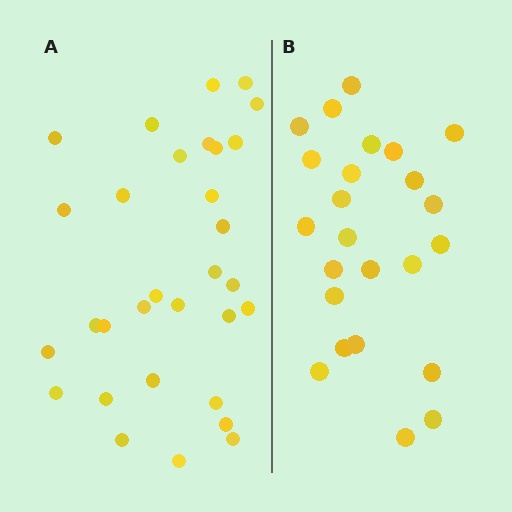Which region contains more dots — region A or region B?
Region A (the left region) has more dots.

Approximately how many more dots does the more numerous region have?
Region A has roughly 8 or so more dots than region B.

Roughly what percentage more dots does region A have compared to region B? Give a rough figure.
About 30% more.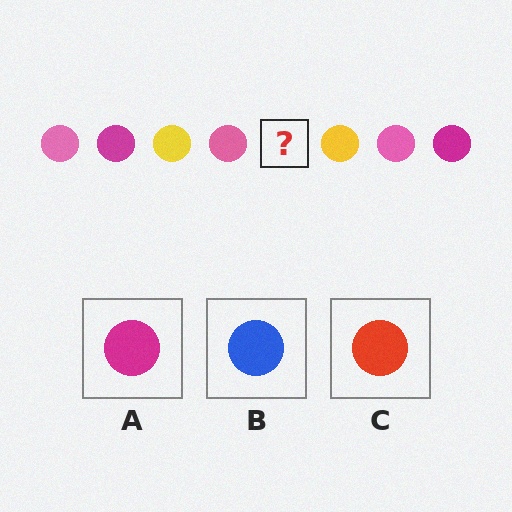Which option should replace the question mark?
Option A.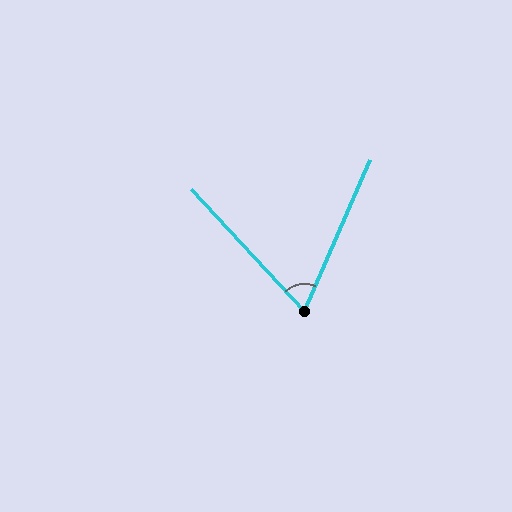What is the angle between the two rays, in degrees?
Approximately 66 degrees.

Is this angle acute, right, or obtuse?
It is acute.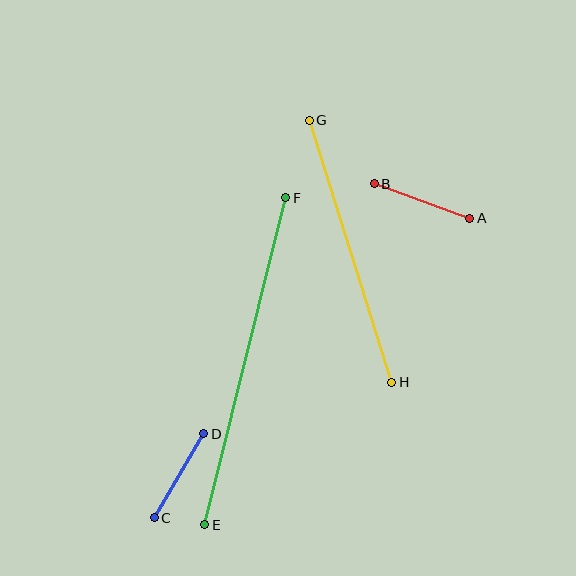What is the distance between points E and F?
The distance is approximately 337 pixels.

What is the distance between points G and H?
The distance is approximately 275 pixels.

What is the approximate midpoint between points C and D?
The midpoint is at approximately (179, 476) pixels.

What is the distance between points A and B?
The distance is approximately 102 pixels.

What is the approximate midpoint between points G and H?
The midpoint is at approximately (350, 251) pixels.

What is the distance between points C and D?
The distance is approximately 98 pixels.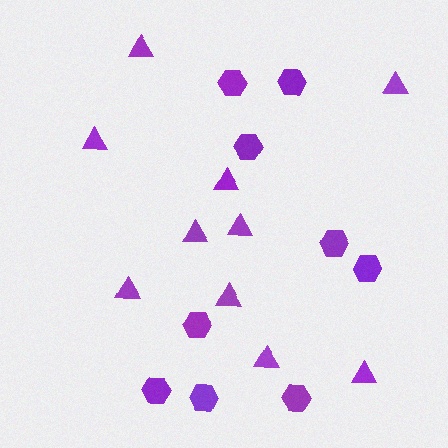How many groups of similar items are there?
There are 2 groups: one group of hexagons (9) and one group of triangles (10).